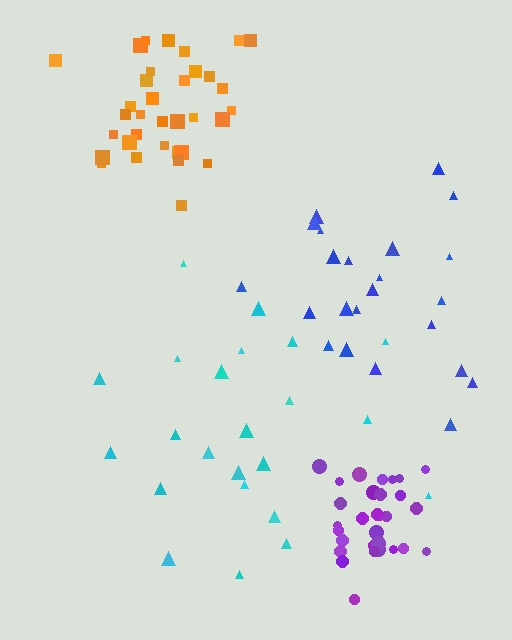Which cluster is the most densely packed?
Purple.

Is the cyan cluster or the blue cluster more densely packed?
Cyan.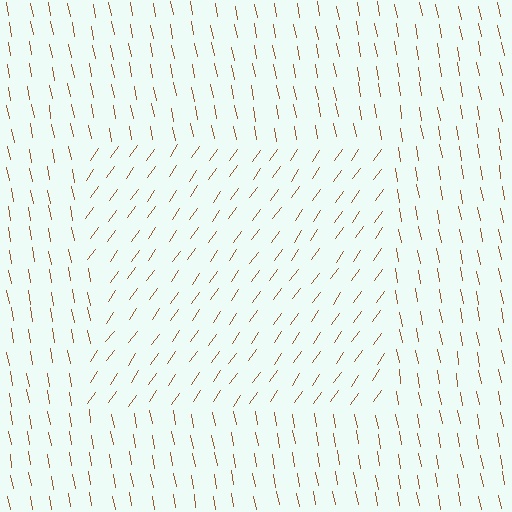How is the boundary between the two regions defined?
The boundary is defined purely by a change in line orientation (approximately 45 degrees difference). All lines are the same color and thickness.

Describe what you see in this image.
The image is filled with small brown line segments. A rectangle region in the image has lines oriented differently from the surrounding lines, creating a visible texture boundary.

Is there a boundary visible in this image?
Yes, there is a texture boundary formed by a change in line orientation.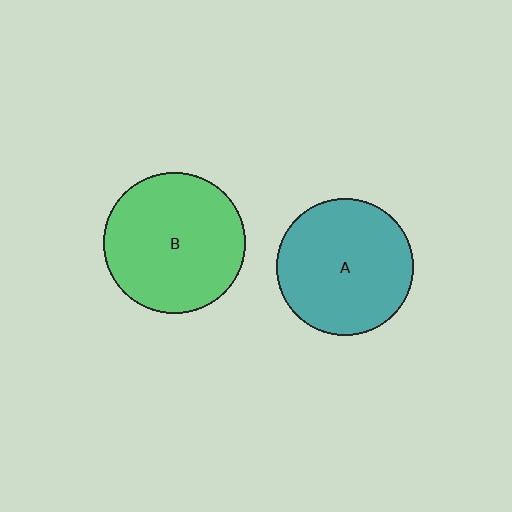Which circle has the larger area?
Circle B (green).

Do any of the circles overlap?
No, none of the circles overlap.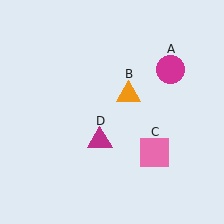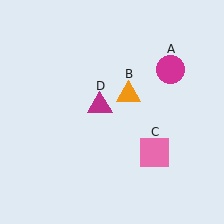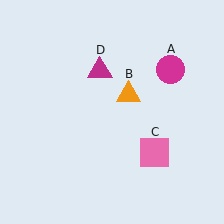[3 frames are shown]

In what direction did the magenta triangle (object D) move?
The magenta triangle (object D) moved up.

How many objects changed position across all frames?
1 object changed position: magenta triangle (object D).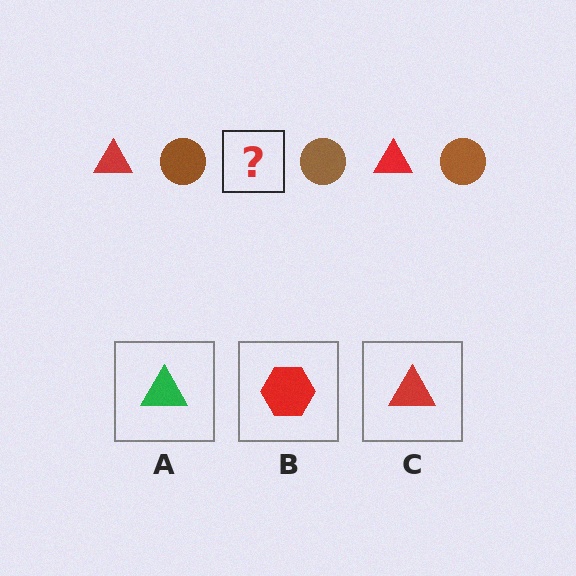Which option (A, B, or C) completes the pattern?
C.